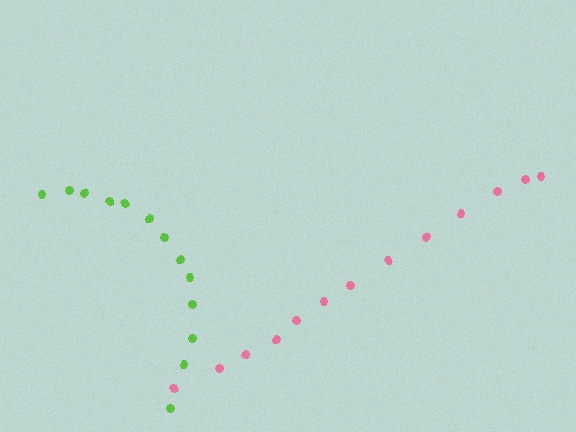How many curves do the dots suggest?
There are 2 distinct paths.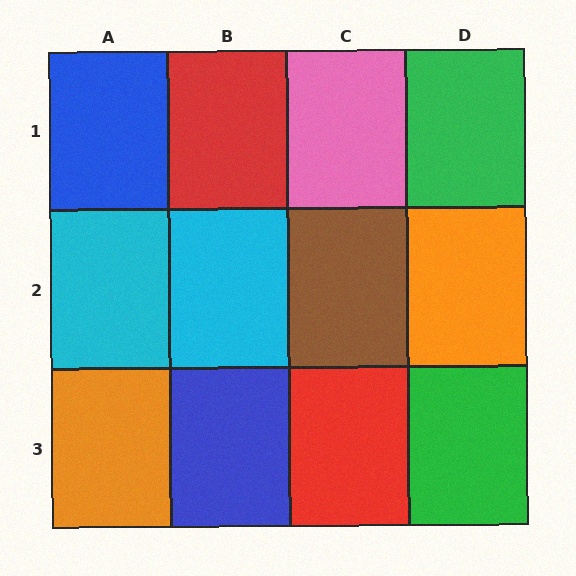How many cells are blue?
2 cells are blue.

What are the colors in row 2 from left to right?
Cyan, cyan, brown, orange.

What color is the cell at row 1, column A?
Blue.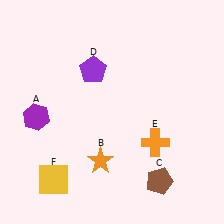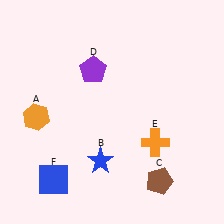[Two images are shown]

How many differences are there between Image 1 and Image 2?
There are 3 differences between the two images.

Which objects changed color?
A changed from purple to orange. B changed from orange to blue. F changed from yellow to blue.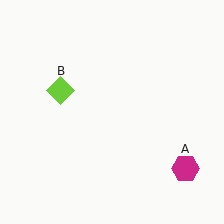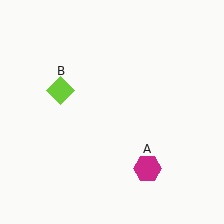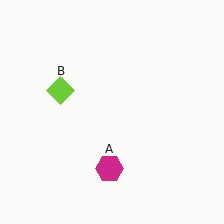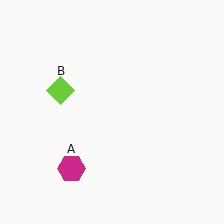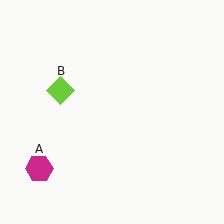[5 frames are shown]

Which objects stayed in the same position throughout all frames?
Lime diamond (object B) remained stationary.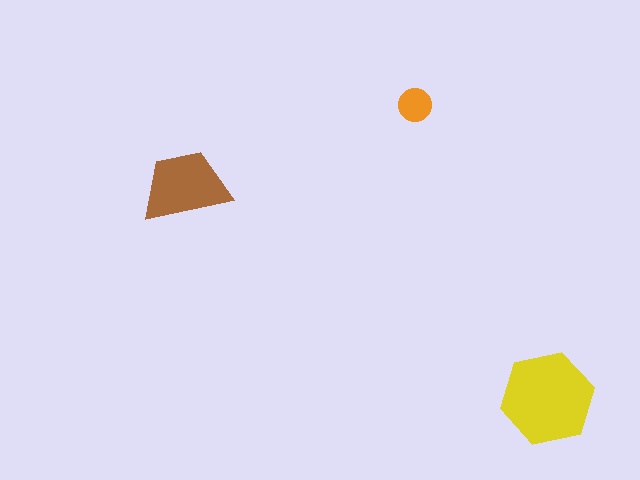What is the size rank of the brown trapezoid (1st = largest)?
2nd.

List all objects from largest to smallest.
The yellow hexagon, the brown trapezoid, the orange circle.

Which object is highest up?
The orange circle is topmost.